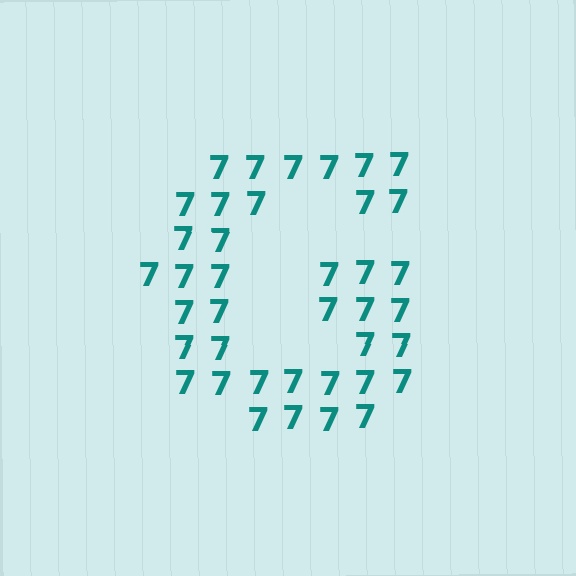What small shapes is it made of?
It is made of small digit 7's.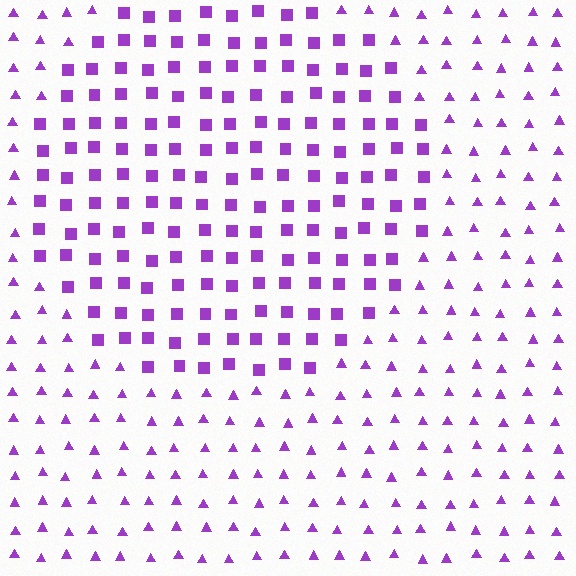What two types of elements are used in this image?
The image uses squares inside the circle region and triangles outside it.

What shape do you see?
I see a circle.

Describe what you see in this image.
The image is filled with small purple elements arranged in a uniform grid. A circle-shaped region contains squares, while the surrounding area contains triangles. The boundary is defined purely by the change in element shape.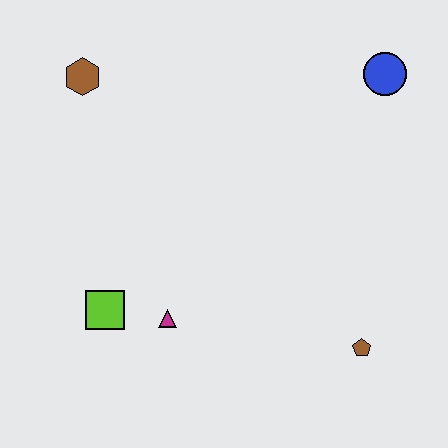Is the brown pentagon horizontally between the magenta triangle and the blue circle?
Yes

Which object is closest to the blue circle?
The brown pentagon is closest to the blue circle.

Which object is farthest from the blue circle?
The lime square is farthest from the blue circle.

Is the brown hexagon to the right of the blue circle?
No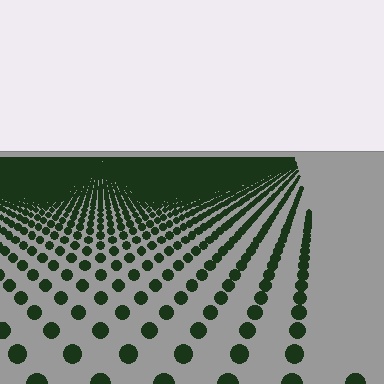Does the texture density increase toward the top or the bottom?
Density increases toward the top.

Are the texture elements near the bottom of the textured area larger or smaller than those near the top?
Larger. Near the bottom, elements are closer to the viewer and appear at a bigger on-screen size.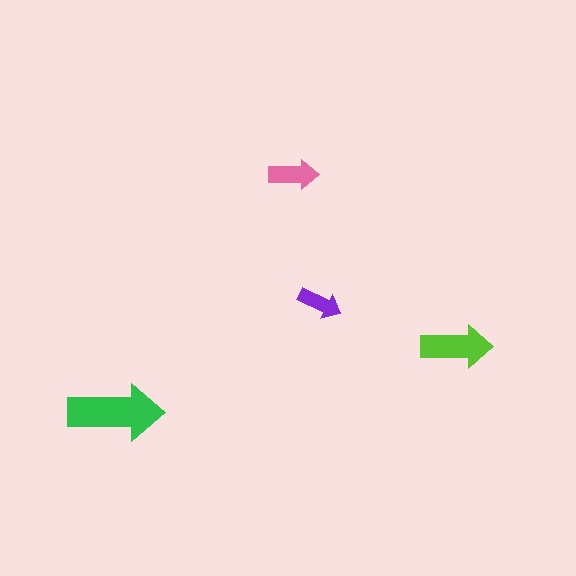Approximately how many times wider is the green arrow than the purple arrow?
About 2 times wider.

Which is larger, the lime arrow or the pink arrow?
The lime one.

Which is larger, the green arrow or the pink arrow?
The green one.